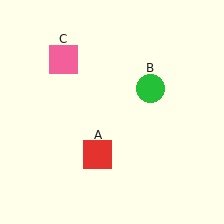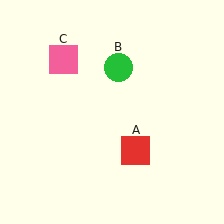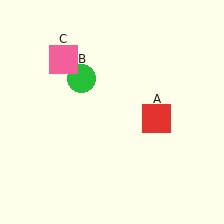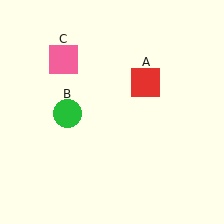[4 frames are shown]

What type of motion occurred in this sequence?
The red square (object A), green circle (object B) rotated counterclockwise around the center of the scene.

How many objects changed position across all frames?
2 objects changed position: red square (object A), green circle (object B).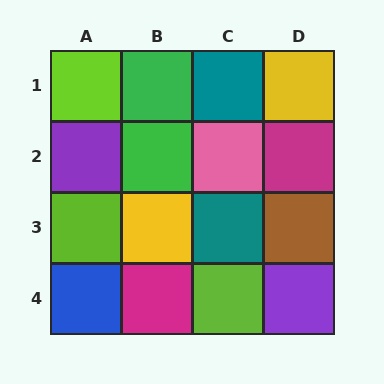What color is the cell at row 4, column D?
Purple.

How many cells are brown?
1 cell is brown.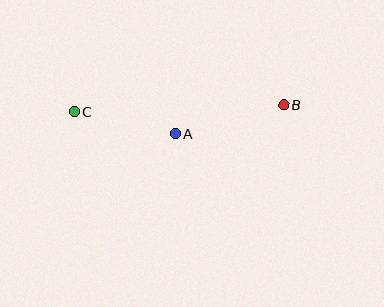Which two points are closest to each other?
Points A and C are closest to each other.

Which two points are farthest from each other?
Points B and C are farthest from each other.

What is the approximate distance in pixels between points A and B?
The distance between A and B is approximately 112 pixels.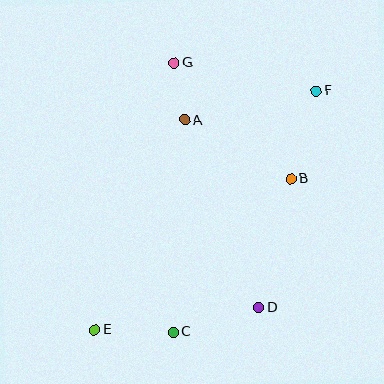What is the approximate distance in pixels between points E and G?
The distance between E and G is approximately 279 pixels.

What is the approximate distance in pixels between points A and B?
The distance between A and B is approximately 121 pixels.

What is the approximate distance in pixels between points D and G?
The distance between D and G is approximately 259 pixels.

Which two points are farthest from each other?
Points E and F are farthest from each other.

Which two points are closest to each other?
Points A and G are closest to each other.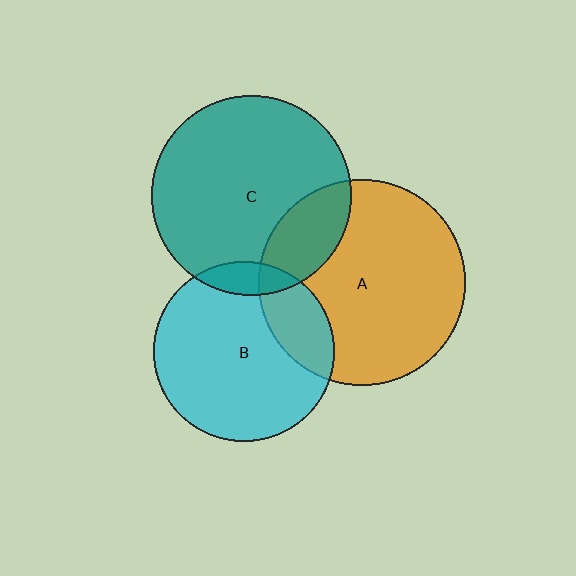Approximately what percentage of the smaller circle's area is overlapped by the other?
Approximately 10%.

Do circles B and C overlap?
Yes.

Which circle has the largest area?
Circle A (orange).